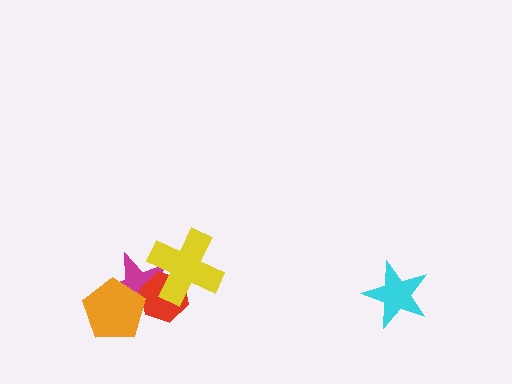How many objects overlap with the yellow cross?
2 objects overlap with the yellow cross.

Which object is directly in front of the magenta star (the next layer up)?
The red hexagon is directly in front of the magenta star.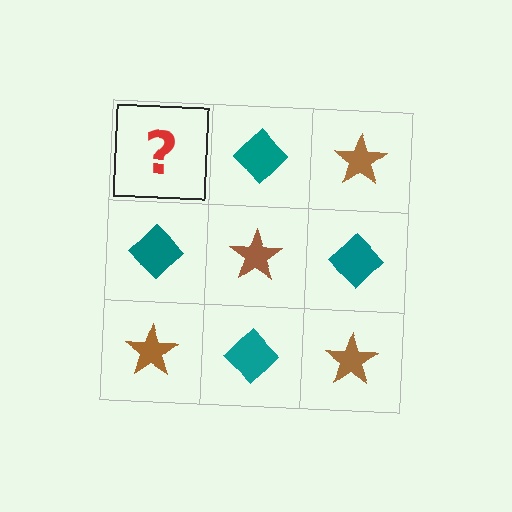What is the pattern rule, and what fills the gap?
The rule is that it alternates brown star and teal diamond in a checkerboard pattern. The gap should be filled with a brown star.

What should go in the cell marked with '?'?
The missing cell should contain a brown star.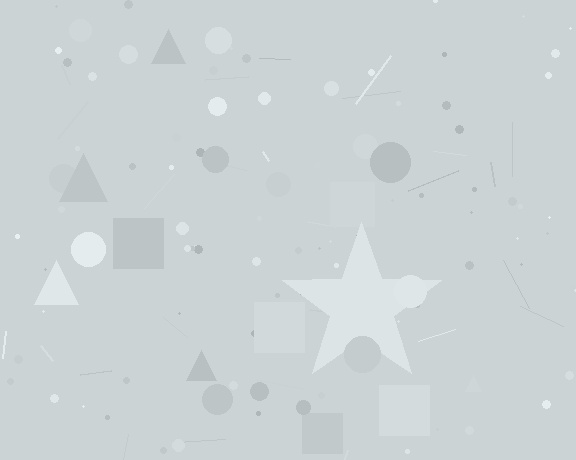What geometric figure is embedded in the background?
A star is embedded in the background.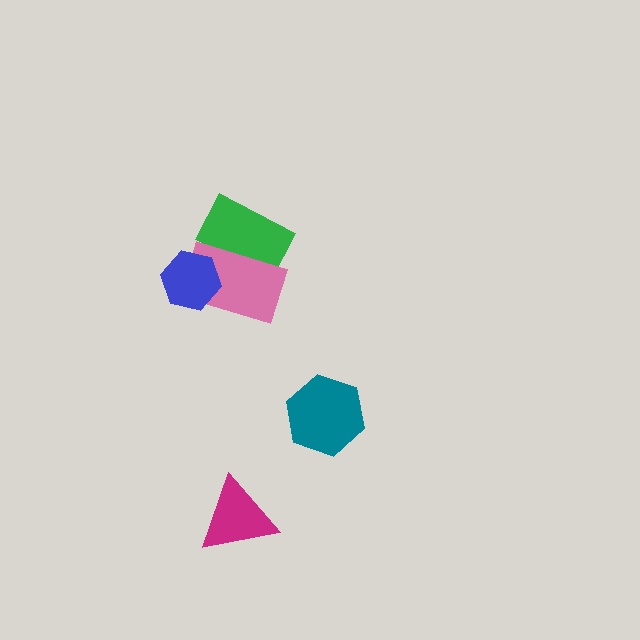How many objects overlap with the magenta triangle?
0 objects overlap with the magenta triangle.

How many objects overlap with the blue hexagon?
1 object overlaps with the blue hexagon.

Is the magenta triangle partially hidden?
No, no other shape covers it.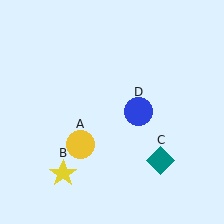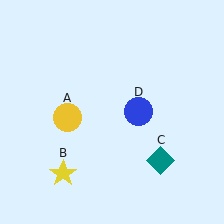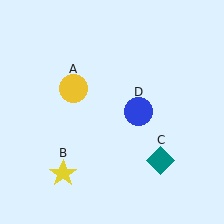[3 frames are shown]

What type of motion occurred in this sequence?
The yellow circle (object A) rotated clockwise around the center of the scene.